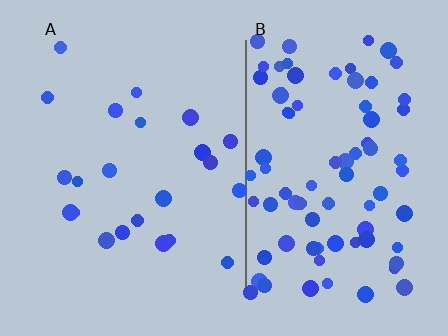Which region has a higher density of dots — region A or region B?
B (the right).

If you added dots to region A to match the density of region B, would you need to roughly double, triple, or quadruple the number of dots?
Approximately quadruple.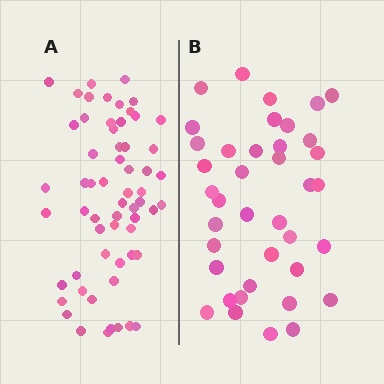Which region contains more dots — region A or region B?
Region A (the left region) has more dots.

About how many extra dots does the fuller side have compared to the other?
Region A has approximately 20 more dots than region B.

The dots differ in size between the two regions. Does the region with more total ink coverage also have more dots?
No. Region B has more total ink coverage because its dots are larger, but region A actually contains more individual dots. Total area can be misleading — the number of items is what matters here.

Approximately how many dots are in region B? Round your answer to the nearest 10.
About 40 dots. (The exact count is 39, which rounds to 40.)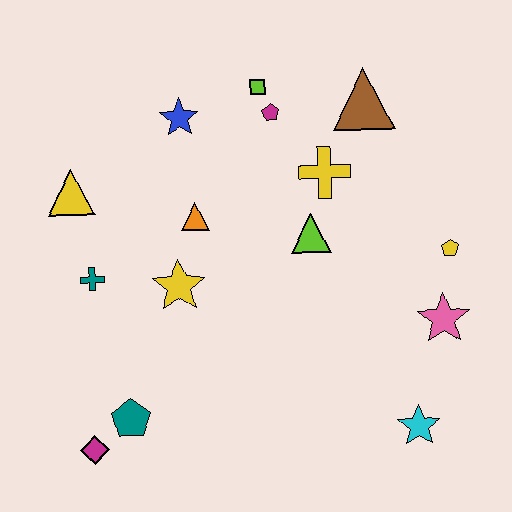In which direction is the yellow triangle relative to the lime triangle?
The yellow triangle is to the left of the lime triangle.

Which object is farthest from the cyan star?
The yellow triangle is farthest from the cyan star.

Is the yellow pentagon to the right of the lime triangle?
Yes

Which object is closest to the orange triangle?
The yellow star is closest to the orange triangle.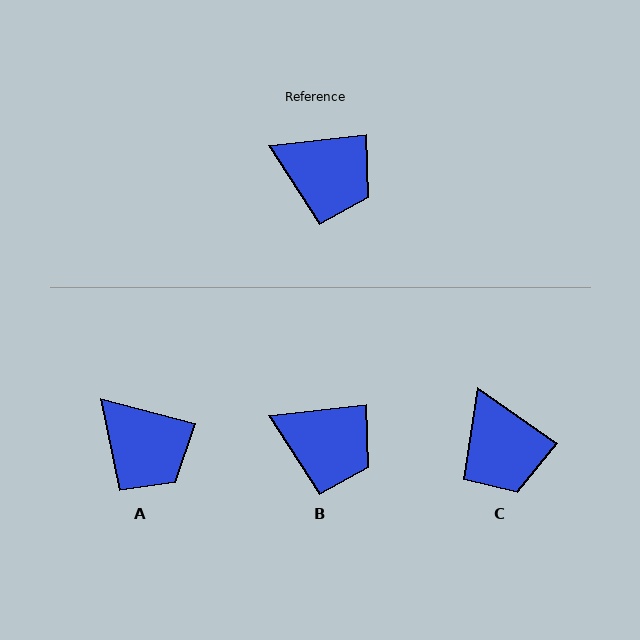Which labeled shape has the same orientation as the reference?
B.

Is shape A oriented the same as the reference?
No, it is off by about 20 degrees.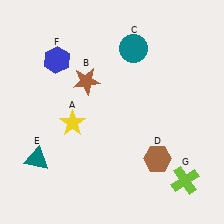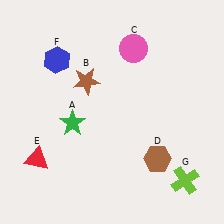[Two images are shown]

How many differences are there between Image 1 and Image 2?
There are 3 differences between the two images.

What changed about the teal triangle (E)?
In Image 1, E is teal. In Image 2, it changed to red.